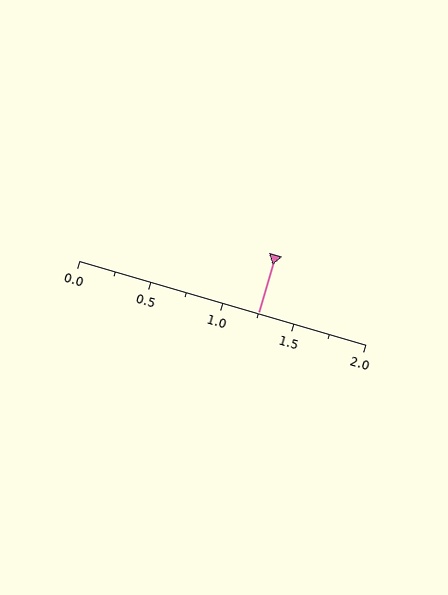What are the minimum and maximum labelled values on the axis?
The axis runs from 0.0 to 2.0.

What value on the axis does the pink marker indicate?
The marker indicates approximately 1.25.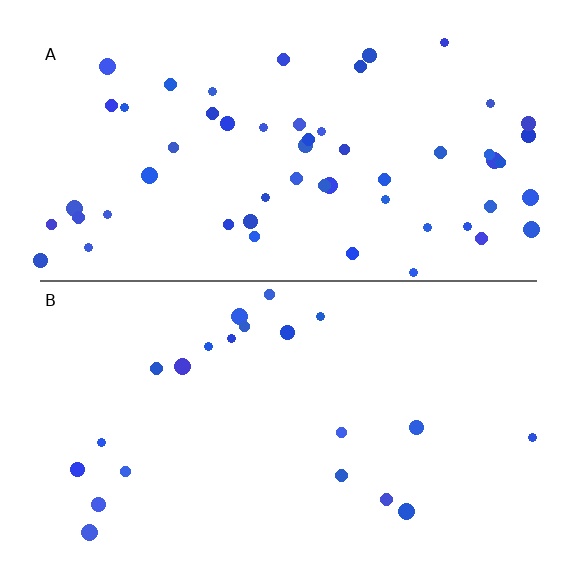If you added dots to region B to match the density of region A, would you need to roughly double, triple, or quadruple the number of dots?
Approximately triple.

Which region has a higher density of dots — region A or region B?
A (the top).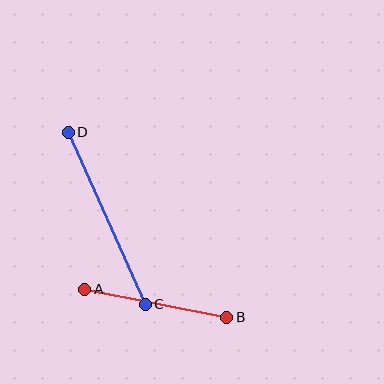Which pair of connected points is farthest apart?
Points C and D are farthest apart.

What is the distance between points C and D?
The distance is approximately 189 pixels.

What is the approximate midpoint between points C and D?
The midpoint is at approximately (107, 218) pixels.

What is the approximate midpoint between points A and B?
The midpoint is at approximately (156, 303) pixels.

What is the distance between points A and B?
The distance is approximately 144 pixels.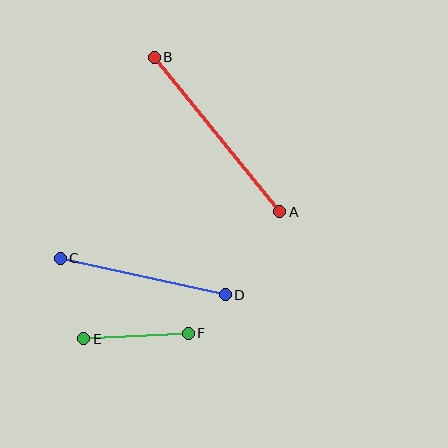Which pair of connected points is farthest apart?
Points A and B are farthest apart.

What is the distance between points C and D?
The distance is approximately 169 pixels.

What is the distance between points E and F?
The distance is approximately 105 pixels.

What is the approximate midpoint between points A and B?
The midpoint is at approximately (217, 135) pixels.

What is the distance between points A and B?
The distance is approximately 199 pixels.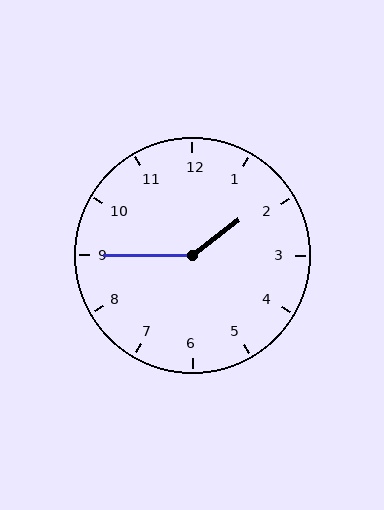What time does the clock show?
1:45.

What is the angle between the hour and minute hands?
Approximately 142 degrees.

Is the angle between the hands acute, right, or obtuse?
It is obtuse.